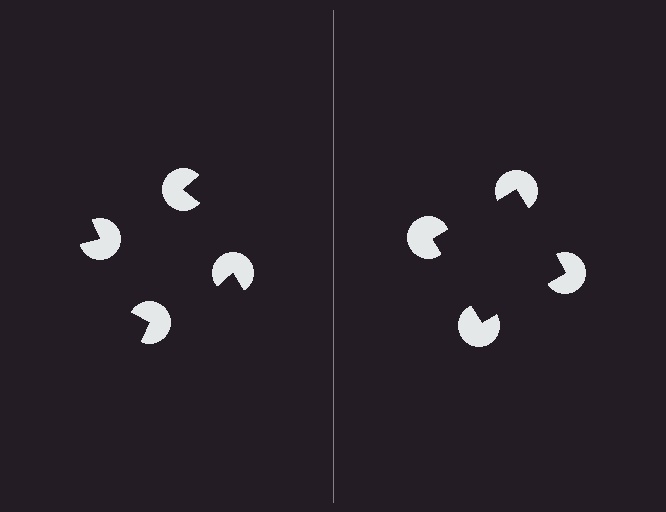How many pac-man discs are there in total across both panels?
8 — 4 on each side.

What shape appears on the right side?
An illusory square.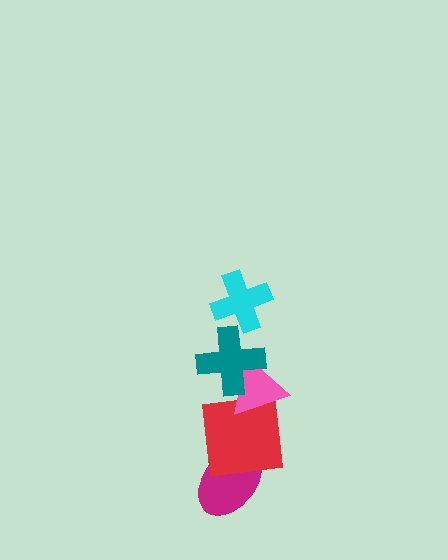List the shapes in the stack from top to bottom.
From top to bottom: the cyan cross, the teal cross, the pink triangle, the red square, the magenta ellipse.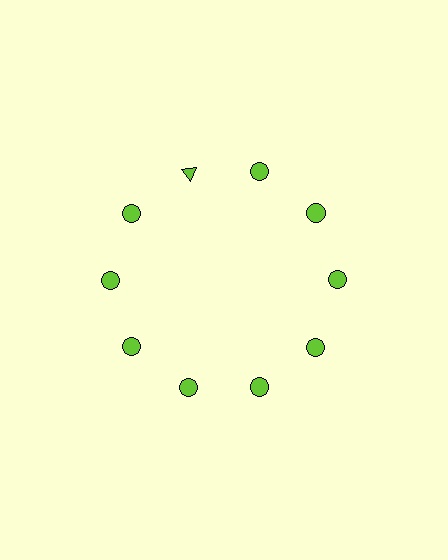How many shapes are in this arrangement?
There are 10 shapes arranged in a ring pattern.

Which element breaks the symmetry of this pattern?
The lime triangle at roughly the 11 o'clock position breaks the symmetry. All other shapes are lime circles.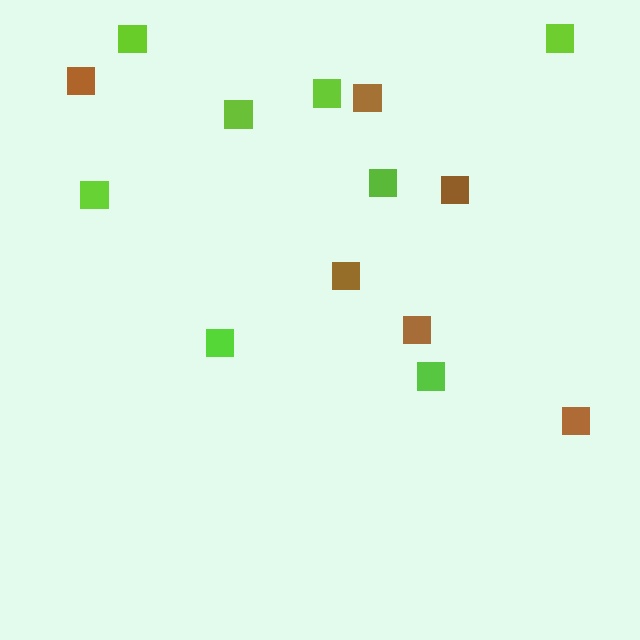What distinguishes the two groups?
There are 2 groups: one group of lime squares (8) and one group of brown squares (6).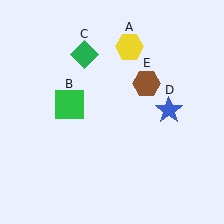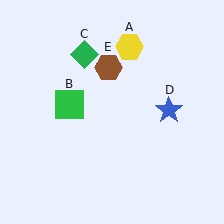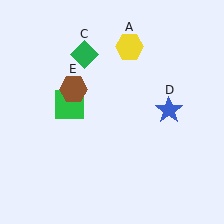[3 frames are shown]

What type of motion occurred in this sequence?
The brown hexagon (object E) rotated counterclockwise around the center of the scene.